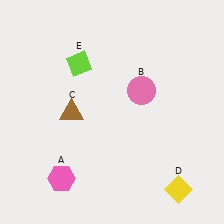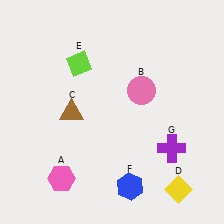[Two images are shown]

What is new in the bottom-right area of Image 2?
A blue hexagon (F) was added in the bottom-right area of Image 2.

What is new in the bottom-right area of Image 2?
A purple cross (G) was added in the bottom-right area of Image 2.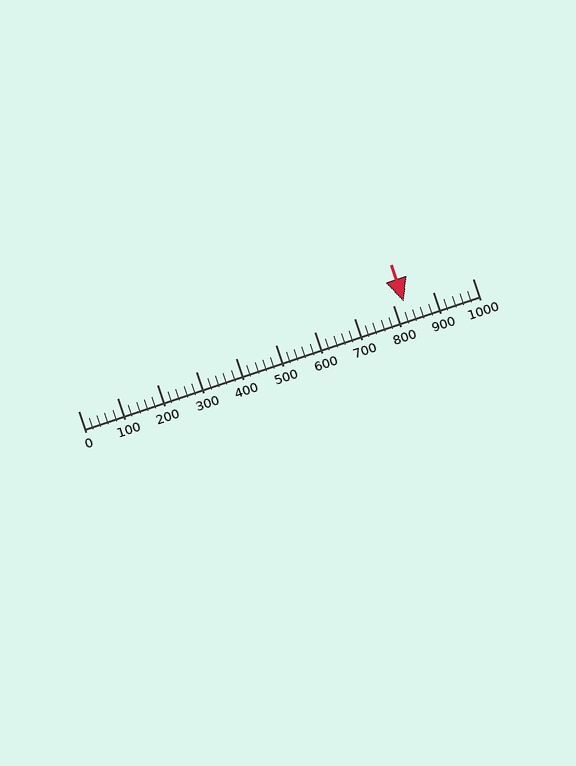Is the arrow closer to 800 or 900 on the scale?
The arrow is closer to 800.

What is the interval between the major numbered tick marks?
The major tick marks are spaced 100 units apart.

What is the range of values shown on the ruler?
The ruler shows values from 0 to 1000.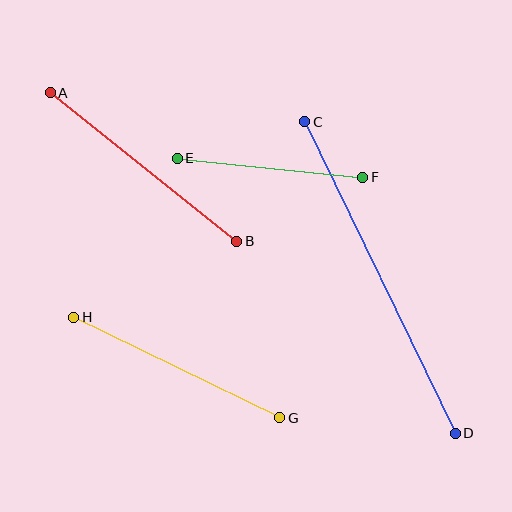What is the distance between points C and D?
The distance is approximately 346 pixels.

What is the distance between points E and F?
The distance is approximately 186 pixels.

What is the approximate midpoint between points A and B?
The midpoint is at approximately (143, 167) pixels.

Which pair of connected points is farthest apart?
Points C and D are farthest apart.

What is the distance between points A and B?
The distance is approximately 238 pixels.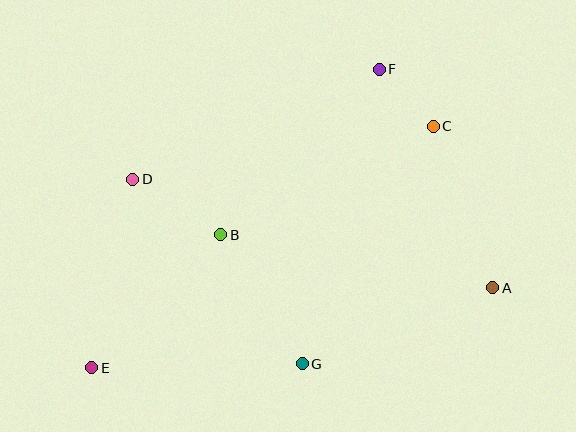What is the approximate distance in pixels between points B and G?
The distance between B and G is approximately 153 pixels.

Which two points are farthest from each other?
Points C and E are farthest from each other.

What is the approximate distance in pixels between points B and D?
The distance between B and D is approximately 104 pixels.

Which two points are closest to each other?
Points C and F are closest to each other.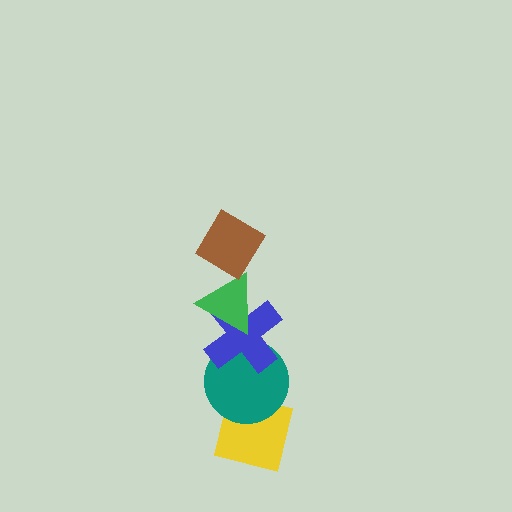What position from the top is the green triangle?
The green triangle is 2nd from the top.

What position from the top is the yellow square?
The yellow square is 5th from the top.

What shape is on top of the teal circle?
The blue cross is on top of the teal circle.